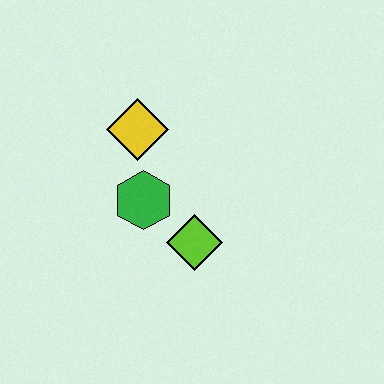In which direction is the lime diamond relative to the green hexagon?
The lime diamond is to the right of the green hexagon.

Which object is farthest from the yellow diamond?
The lime diamond is farthest from the yellow diamond.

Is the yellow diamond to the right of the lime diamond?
No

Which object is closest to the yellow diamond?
The green hexagon is closest to the yellow diamond.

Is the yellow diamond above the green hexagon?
Yes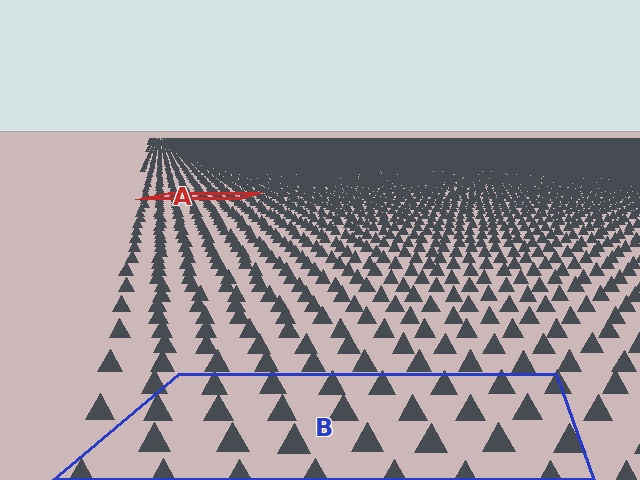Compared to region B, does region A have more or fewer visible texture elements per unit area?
Region A has more texture elements per unit area — they are packed more densely because it is farther away.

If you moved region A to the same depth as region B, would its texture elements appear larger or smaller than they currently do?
They would appear larger. At a closer depth, the same texture elements are projected at a bigger on-screen size.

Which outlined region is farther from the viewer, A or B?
Region A is farther from the viewer — the texture elements inside it appear smaller and more densely packed.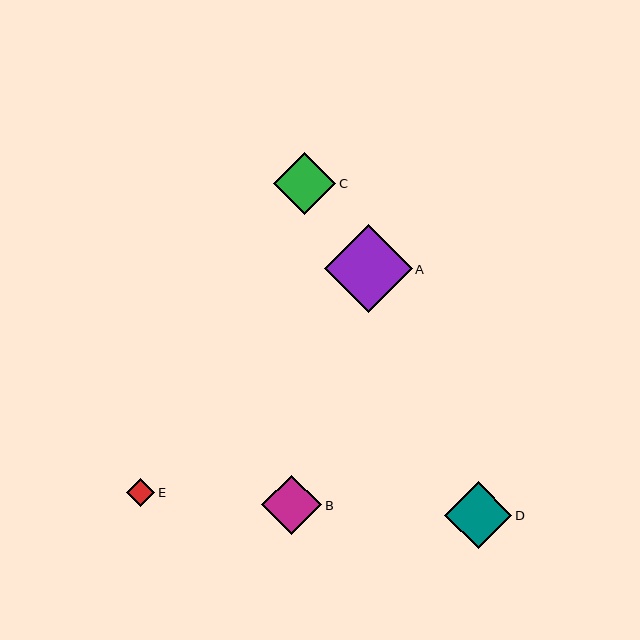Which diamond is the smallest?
Diamond E is the smallest with a size of approximately 28 pixels.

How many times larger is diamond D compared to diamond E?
Diamond D is approximately 2.4 times the size of diamond E.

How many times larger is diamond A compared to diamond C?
Diamond A is approximately 1.4 times the size of diamond C.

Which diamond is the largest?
Diamond A is the largest with a size of approximately 87 pixels.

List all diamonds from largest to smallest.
From largest to smallest: A, D, C, B, E.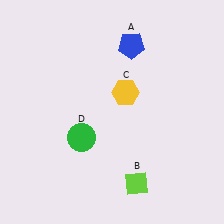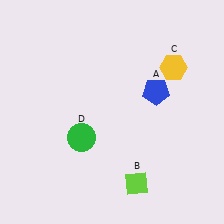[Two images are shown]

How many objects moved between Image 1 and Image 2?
2 objects moved between the two images.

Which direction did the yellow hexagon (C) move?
The yellow hexagon (C) moved right.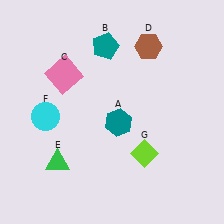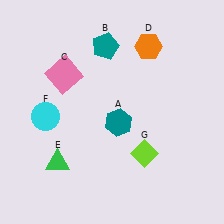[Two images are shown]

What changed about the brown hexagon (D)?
In Image 1, D is brown. In Image 2, it changed to orange.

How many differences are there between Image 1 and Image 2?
There is 1 difference between the two images.